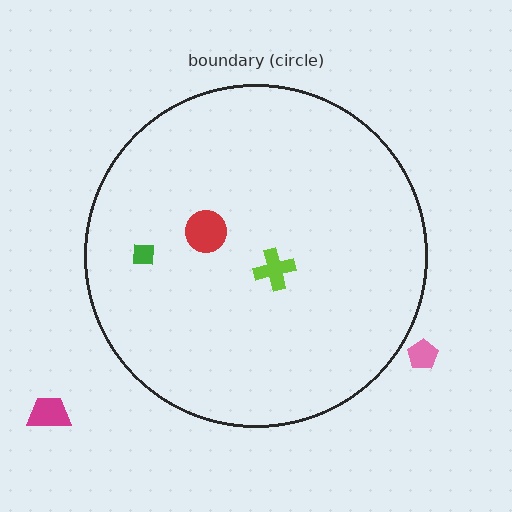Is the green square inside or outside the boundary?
Inside.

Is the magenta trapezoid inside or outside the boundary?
Outside.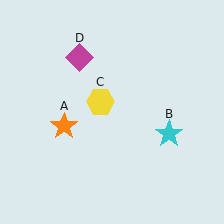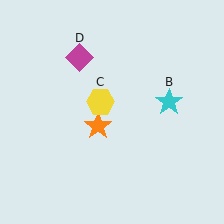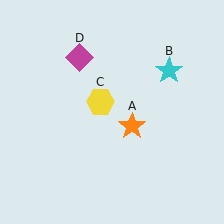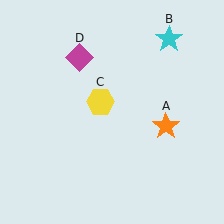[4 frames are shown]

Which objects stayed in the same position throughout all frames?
Yellow hexagon (object C) and magenta diamond (object D) remained stationary.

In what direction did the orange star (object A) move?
The orange star (object A) moved right.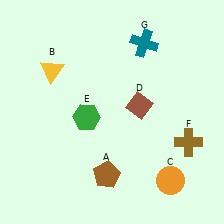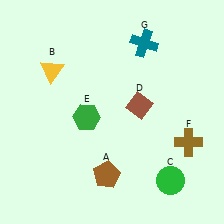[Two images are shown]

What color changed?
The circle (C) changed from orange in Image 1 to green in Image 2.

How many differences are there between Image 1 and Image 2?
There is 1 difference between the two images.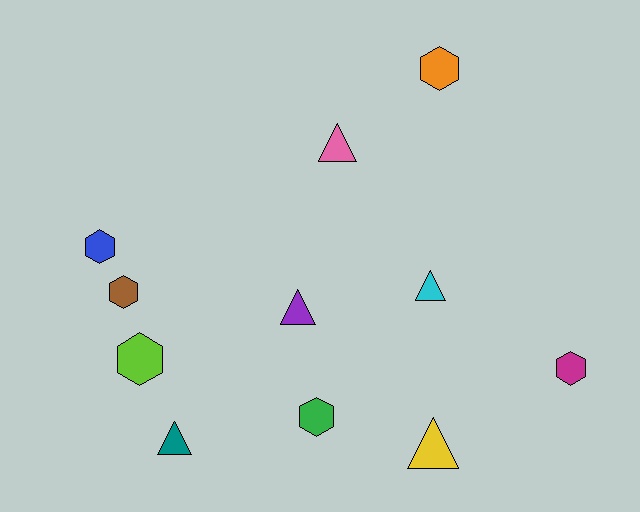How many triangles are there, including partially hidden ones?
There are 5 triangles.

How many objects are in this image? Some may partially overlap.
There are 11 objects.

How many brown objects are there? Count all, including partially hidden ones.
There is 1 brown object.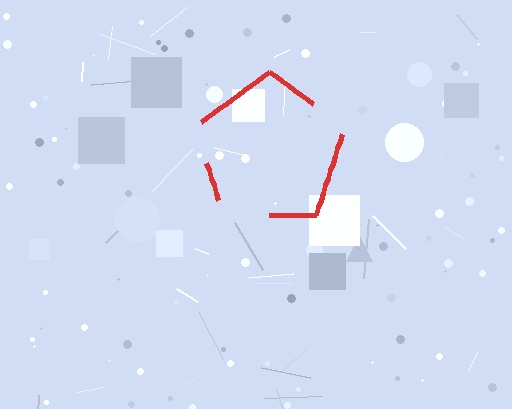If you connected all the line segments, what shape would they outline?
They would outline a pentagon.